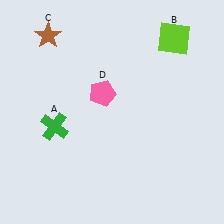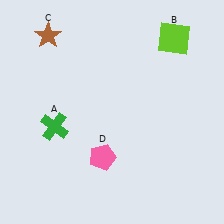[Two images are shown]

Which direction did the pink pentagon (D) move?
The pink pentagon (D) moved down.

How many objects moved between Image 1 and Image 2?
1 object moved between the two images.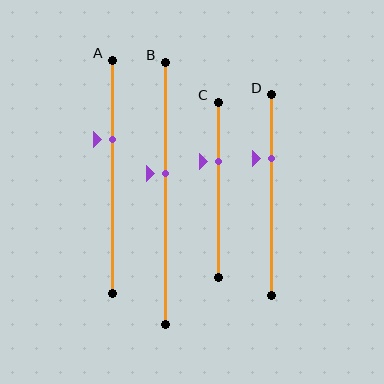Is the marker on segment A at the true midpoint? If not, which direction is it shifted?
No, the marker on segment A is shifted upward by about 16% of the segment length.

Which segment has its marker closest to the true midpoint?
Segment B has its marker closest to the true midpoint.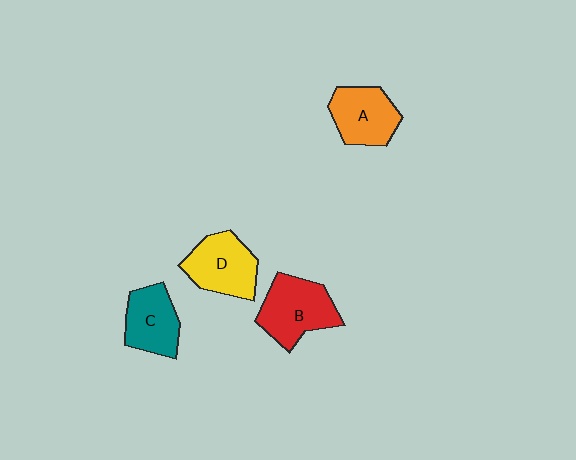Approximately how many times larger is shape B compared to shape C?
Approximately 1.3 times.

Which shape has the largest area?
Shape B (red).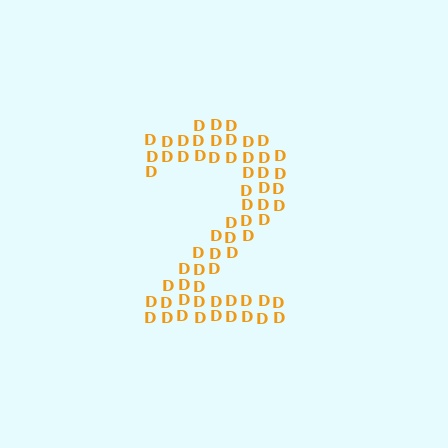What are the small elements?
The small elements are letter D's.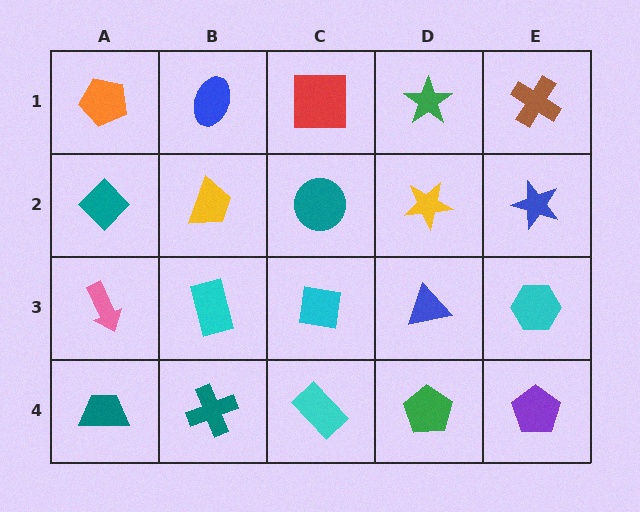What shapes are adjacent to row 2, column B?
A blue ellipse (row 1, column B), a cyan rectangle (row 3, column B), a teal diamond (row 2, column A), a teal circle (row 2, column C).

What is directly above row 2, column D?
A green star.